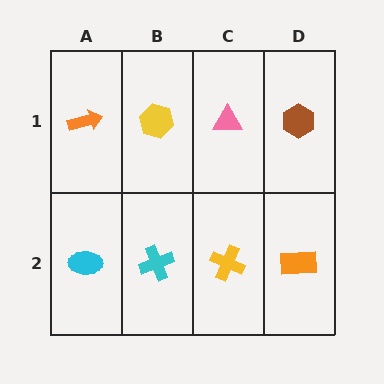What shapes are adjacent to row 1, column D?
An orange rectangle (row 2, column D), a pink triangle (row 1, column C).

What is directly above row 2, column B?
A yellow hexagon.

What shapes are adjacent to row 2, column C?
A pink triangle (row 1, column C), a cyan cross (row 2, column B), an orange rectangle (row 2, column D).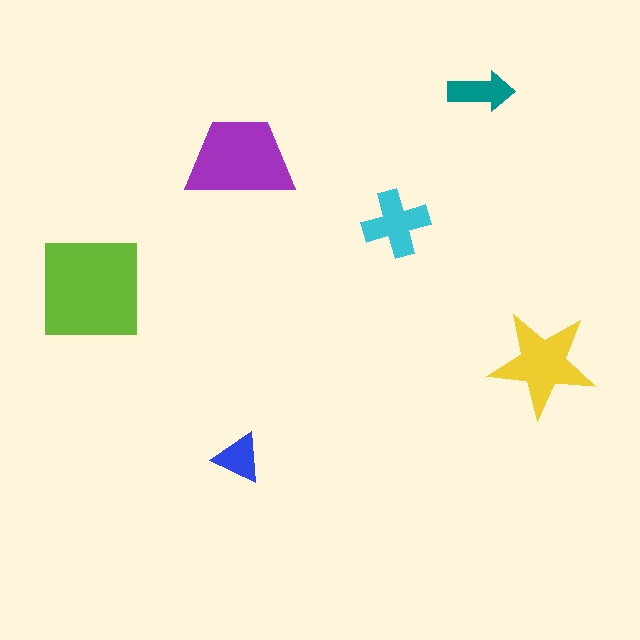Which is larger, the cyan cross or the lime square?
The lime square.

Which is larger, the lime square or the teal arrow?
The lime square.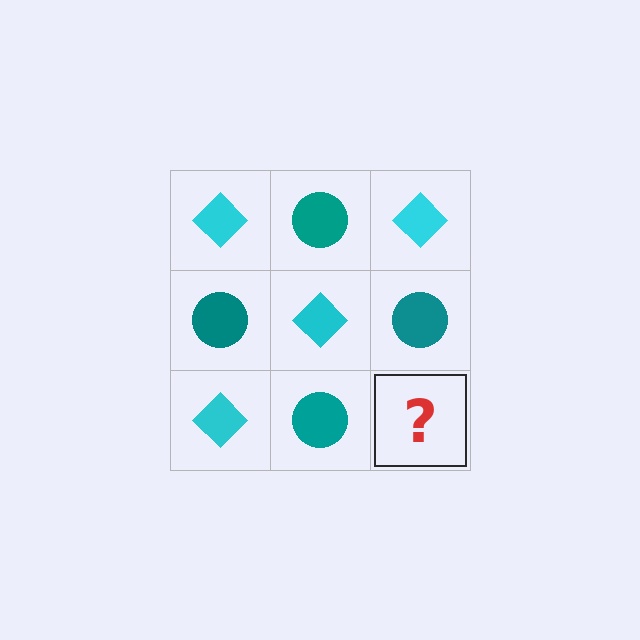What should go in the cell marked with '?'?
The missing cell should contain a cyan diamond.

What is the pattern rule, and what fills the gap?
The rule is that it alternates cyan diamond and teal circle in a checkerboard pattern. The gap should be filled with a cyan diamond.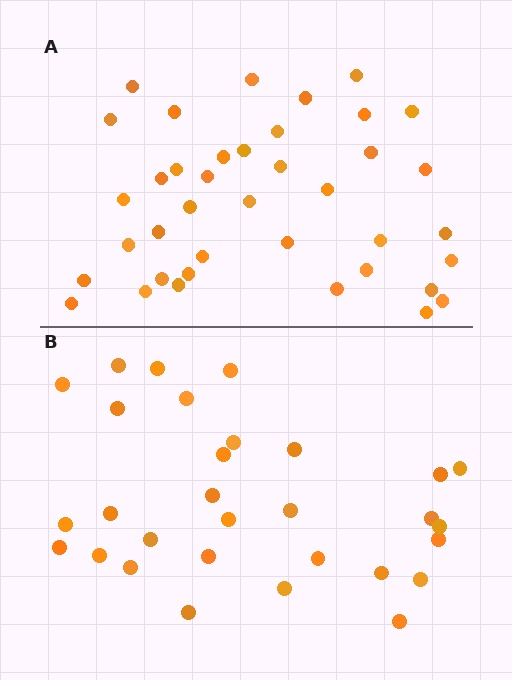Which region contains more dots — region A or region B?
Region A (the top region) has more dots.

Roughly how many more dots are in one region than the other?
Region A has roughly 8 or so more dots than region B.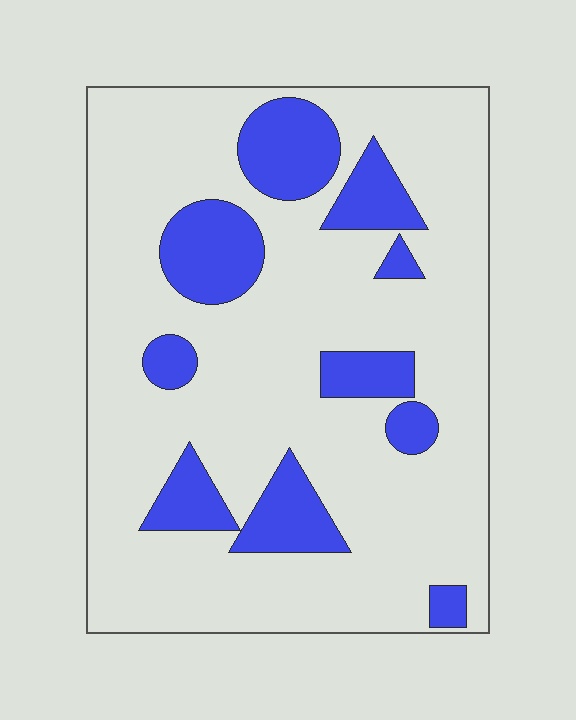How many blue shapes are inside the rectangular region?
10.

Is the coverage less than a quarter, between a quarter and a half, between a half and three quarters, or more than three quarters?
Less than a quarter.